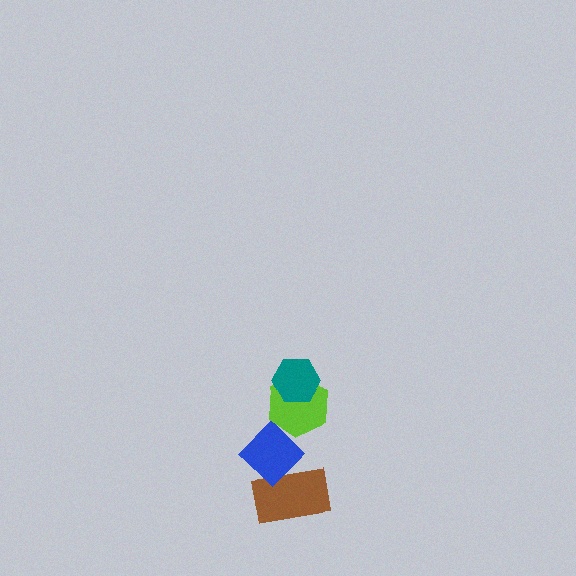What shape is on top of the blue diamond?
The lime hexagon is on top of the blue diamond.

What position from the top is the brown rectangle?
The brown rectangle is 4th from the top.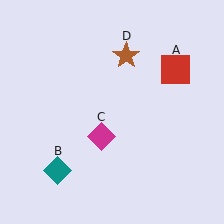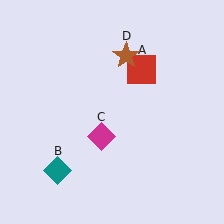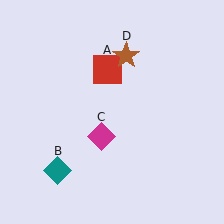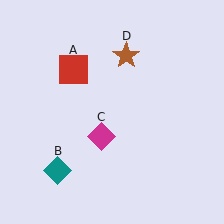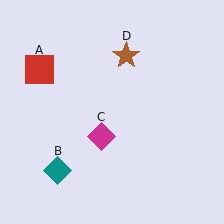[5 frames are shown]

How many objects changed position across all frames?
1 object changed position: red square (object A).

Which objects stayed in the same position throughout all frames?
Teal diamond (object B) and magenta diamond (object C) and brown star (object D) remained stationary.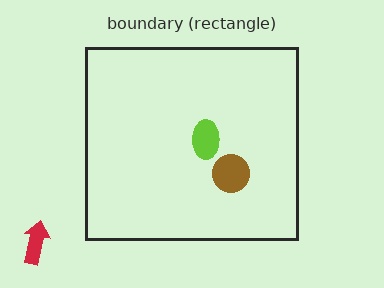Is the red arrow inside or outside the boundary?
Outside.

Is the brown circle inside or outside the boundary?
Inside.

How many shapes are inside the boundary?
2 inside, 1 outside.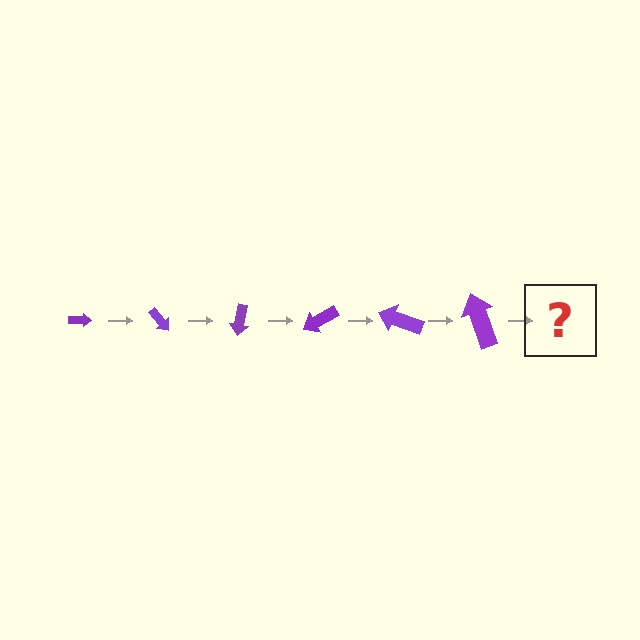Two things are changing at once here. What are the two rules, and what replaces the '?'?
The two rules are that the arrow grows larger each step and it rotates 50 degrees each step. The '?' should be an arrow, larger than the previous one and rotated 300 degrees from the start.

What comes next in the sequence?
The next element should be an arrow, larger than the previous one and rotated 300 degrees from the start.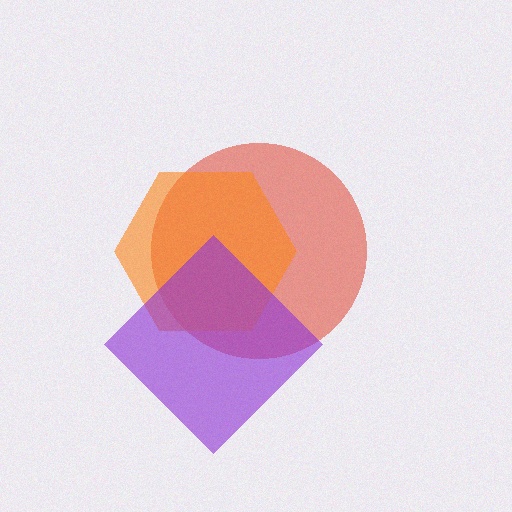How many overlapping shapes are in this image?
There are 3 overlapping shapes in the image.